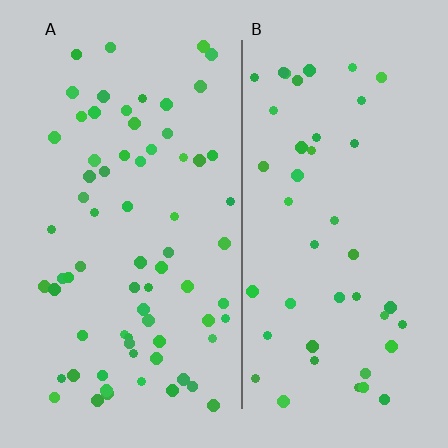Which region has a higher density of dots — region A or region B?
A (the left).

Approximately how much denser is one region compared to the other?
Approximately 1.5× — region A over region B.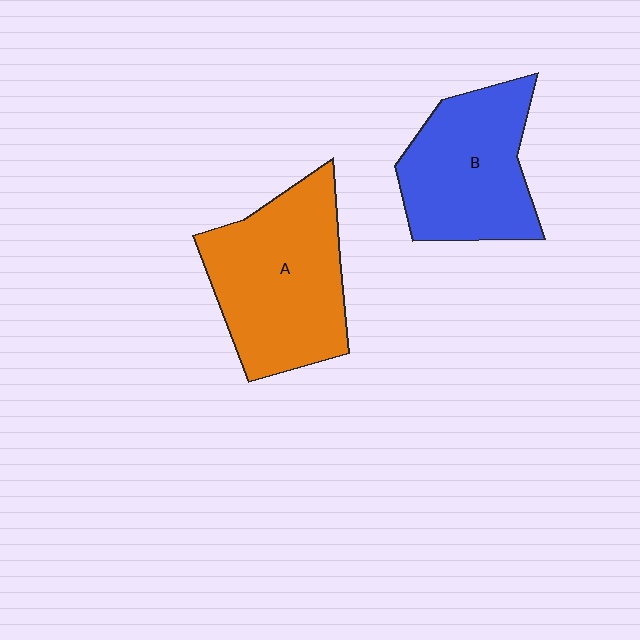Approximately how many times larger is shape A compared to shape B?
Approximately 1.2 times.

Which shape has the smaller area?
Shape B (blue).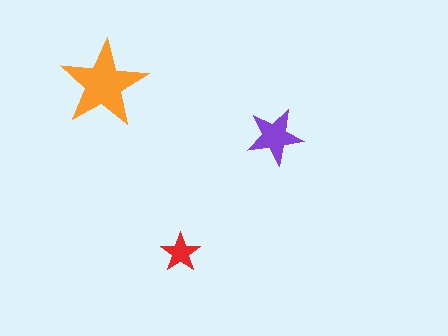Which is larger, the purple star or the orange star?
The orange one.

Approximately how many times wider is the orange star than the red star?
About 2 times wider.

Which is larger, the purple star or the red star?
The purple one.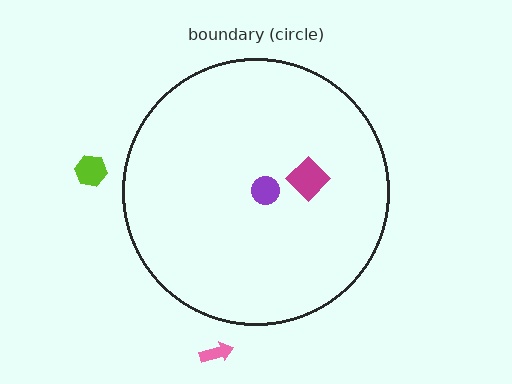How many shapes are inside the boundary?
2 inside, 2 outside.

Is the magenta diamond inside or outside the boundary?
Inside.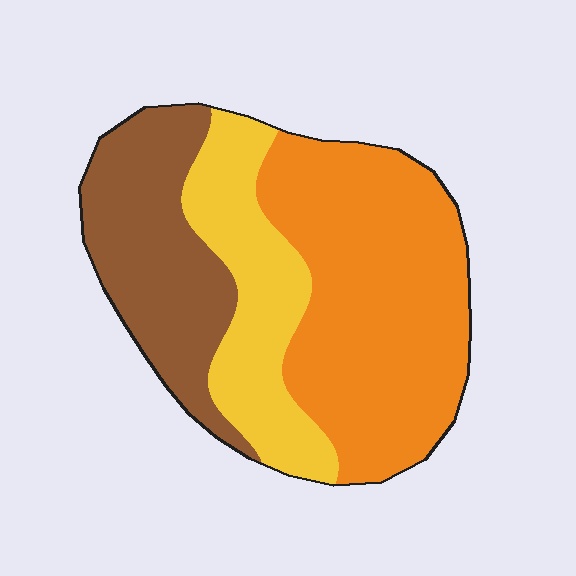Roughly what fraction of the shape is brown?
Brown takes up between a quarter and a half of the shape.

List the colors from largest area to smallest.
From largest to smallest: orange, brown, yellow.